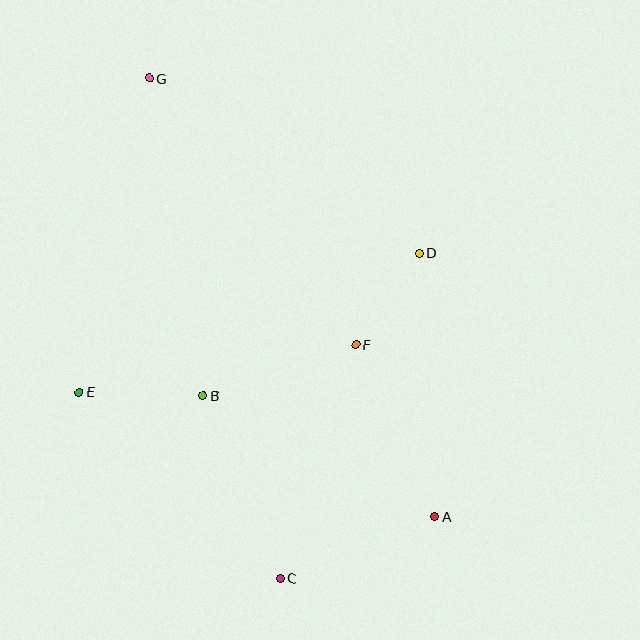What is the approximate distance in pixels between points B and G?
The distance between B and G is approximately 322 pixels.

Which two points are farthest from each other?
Points A and G are farthest from each other.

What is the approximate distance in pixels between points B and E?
The distance between B and E is approximately 124 pixels.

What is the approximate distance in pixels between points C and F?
The distance between C and F is approximately 246 pixels.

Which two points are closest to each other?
Points D and F are closest to each other.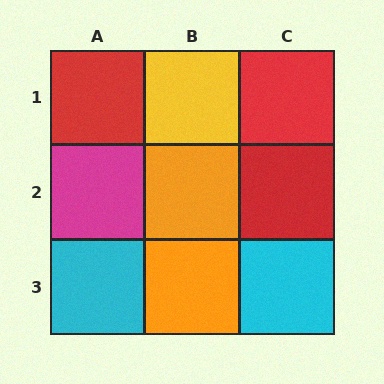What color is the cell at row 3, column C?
Cyan.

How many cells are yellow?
1 cell is yellow.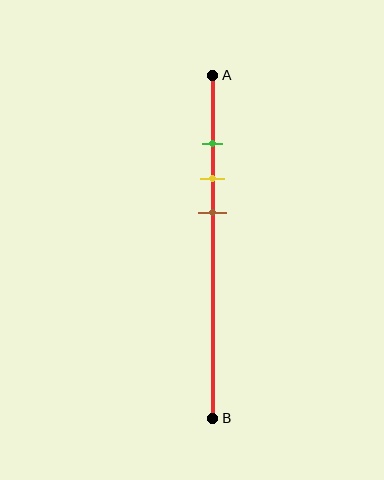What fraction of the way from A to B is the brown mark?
The brown mark is approximately 40% (0.4) of the way from A to B.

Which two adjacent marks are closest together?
The green and yellow marks are the closest adjacent pair.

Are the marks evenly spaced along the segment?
Yes, the marks are approximately evenly spaced.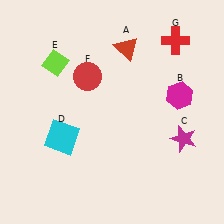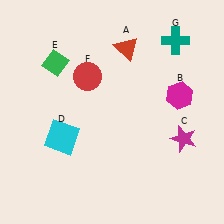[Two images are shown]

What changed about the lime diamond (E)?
In Image 1, E is lime. In Image 2, it changed to green.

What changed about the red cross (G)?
In Image 1, G is red. In Image 2, it changed to teal.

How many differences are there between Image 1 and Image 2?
There are 2 differences between the two images.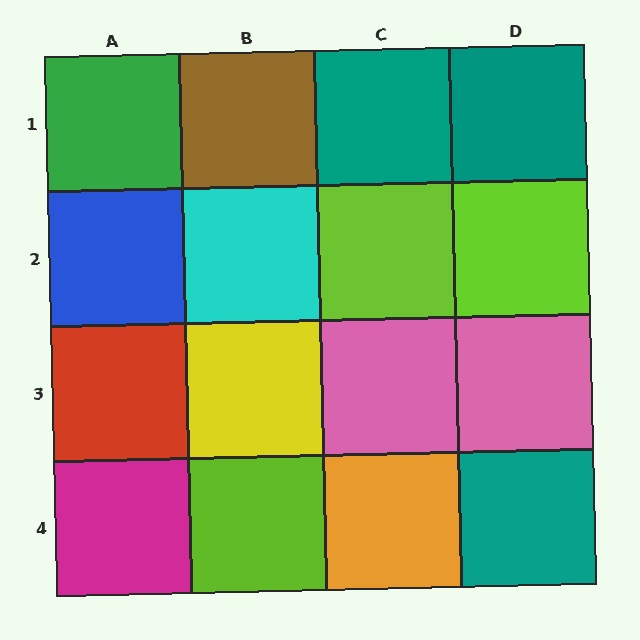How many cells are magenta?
1 cell is magenta.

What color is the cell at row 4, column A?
Magenta.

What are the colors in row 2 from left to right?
Blue, cyan, lime, lime.